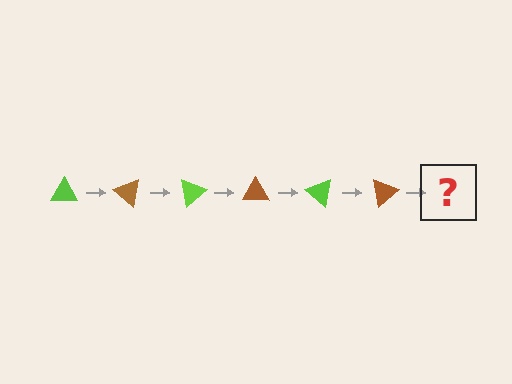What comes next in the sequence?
The next element should be a lime triangle, rotated 240 degrees from the start.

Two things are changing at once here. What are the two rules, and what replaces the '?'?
The two rules are that it rotates 40 degrees each step and the color cycles through lime and brown. The '?' should be a lime triangle, rotated 240 degrees from the start.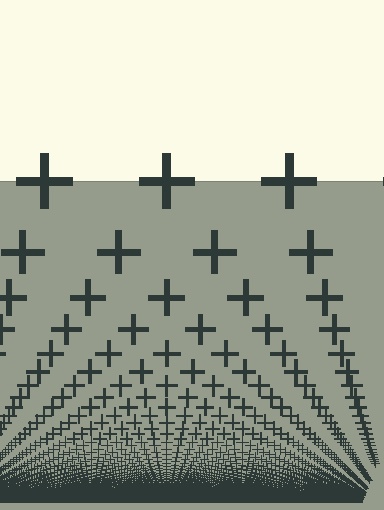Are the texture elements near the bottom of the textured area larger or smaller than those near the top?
Smaller. The gradient is inverted — elements near the bottom are smaller and denser.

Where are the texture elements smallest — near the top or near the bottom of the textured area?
Near the bottom.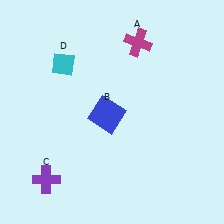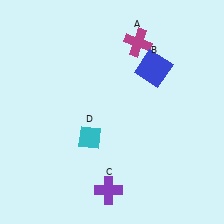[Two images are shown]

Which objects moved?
The objects that moved are: the blue square (B), the purple cross (C), the cyan diamond (D).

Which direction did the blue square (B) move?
The blue square (B) moved right.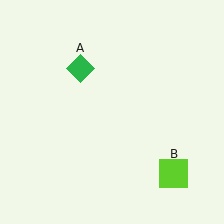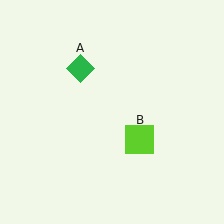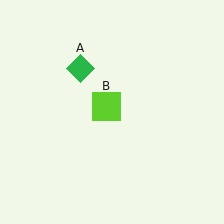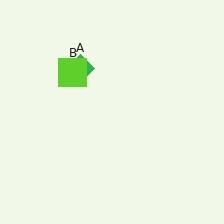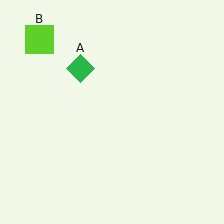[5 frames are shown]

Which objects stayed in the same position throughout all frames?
Green diamond (object A) remained stationary.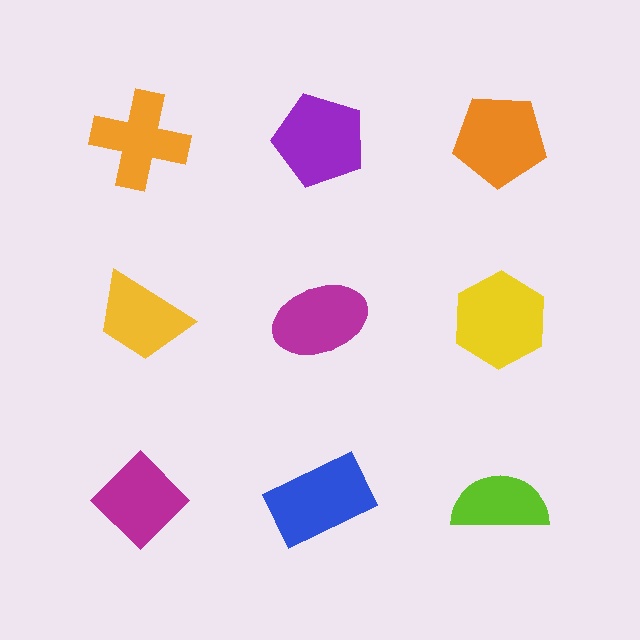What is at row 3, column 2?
A blue rectangle.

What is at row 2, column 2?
A magenta ellipse.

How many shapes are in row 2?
3 shapes.